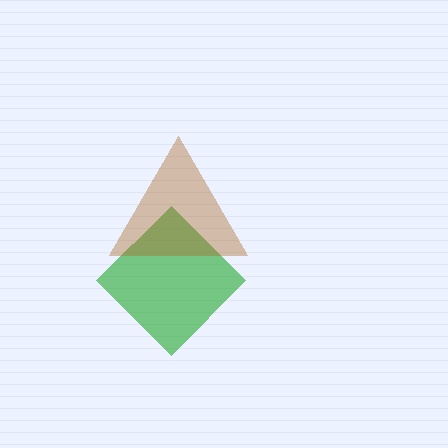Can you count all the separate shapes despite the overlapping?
Yes, there are 2 separate shapes.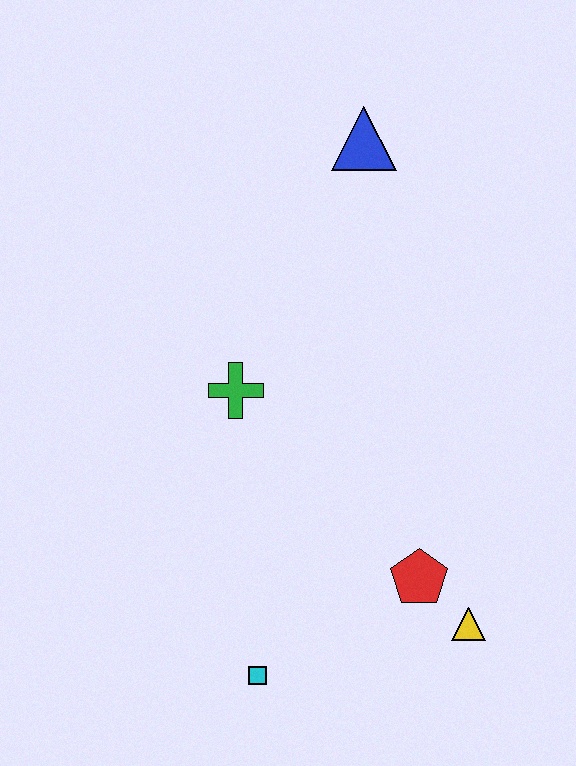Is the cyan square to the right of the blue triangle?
No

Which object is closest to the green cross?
The red pentagon is closest to the green cross.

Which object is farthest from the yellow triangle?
The blue triangle is farthest from the yellow triangle.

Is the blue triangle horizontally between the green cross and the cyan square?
No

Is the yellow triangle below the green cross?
Yes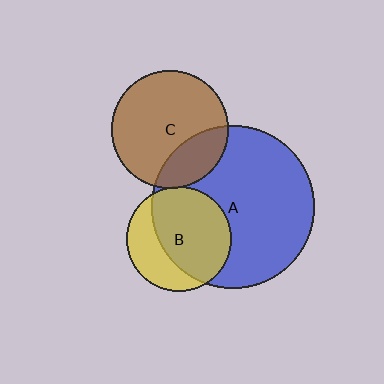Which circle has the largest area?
Circle A (blue).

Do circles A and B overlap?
Yes.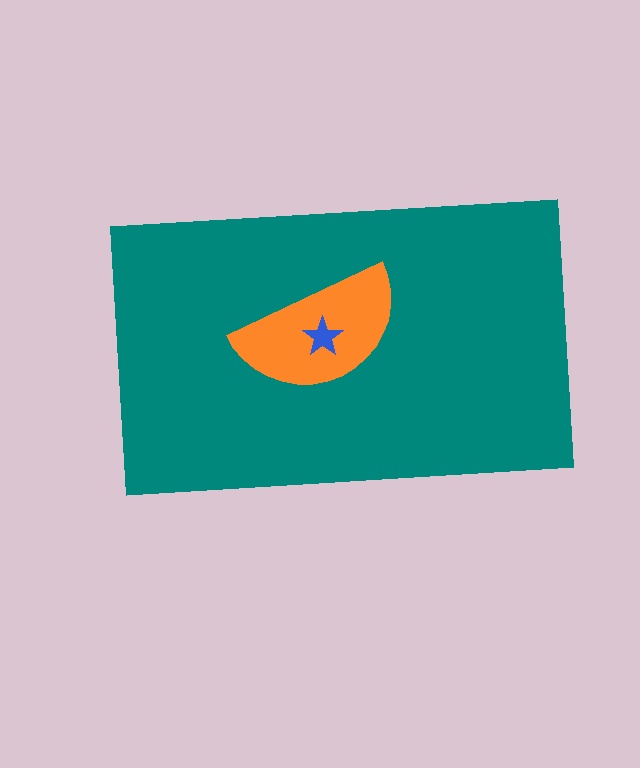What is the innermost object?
The blue star.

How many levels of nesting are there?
3.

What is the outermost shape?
The teal rectangle.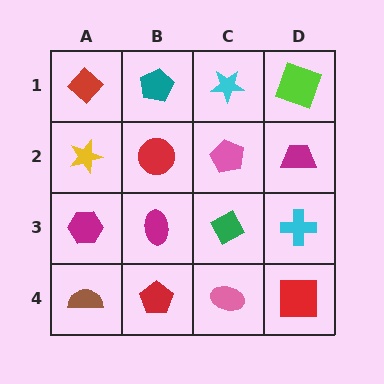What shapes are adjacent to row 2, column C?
A cyan star (row 1, column C), a green diamond (row 3, column C), a red circle (row 2, column B), a magenta trapezoid (row 2, column D).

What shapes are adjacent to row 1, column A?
A yellow star (row 2, column A), a teal pentagon (row 1, column B).